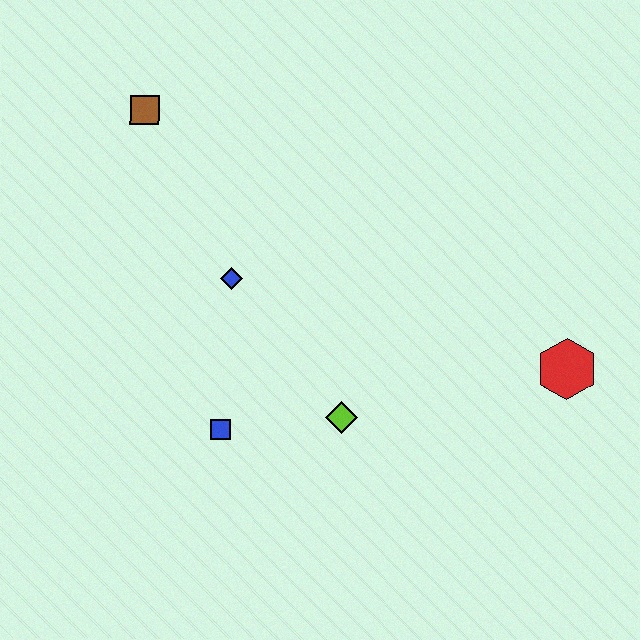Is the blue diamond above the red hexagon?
Yes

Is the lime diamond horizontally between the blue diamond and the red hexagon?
Yes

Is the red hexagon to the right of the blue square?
Yes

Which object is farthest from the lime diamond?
The brown square is farthest from the lime diamond.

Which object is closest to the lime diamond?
The blue square is closest to the lime diamond.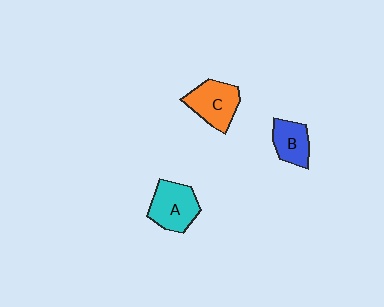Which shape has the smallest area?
Shape B (blue).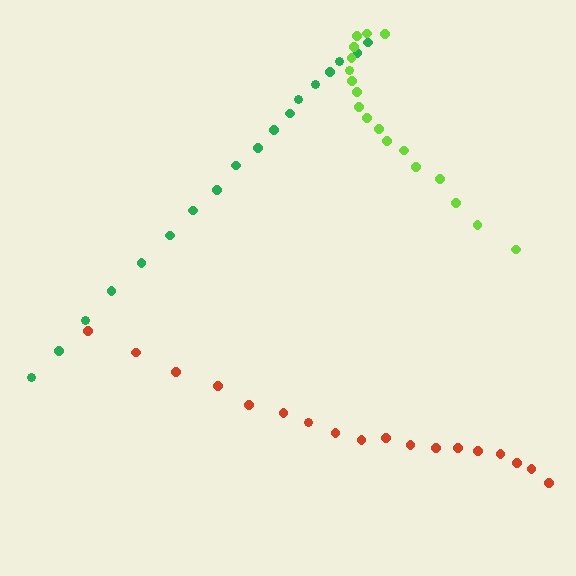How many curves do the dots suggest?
There are 3 distinct paths.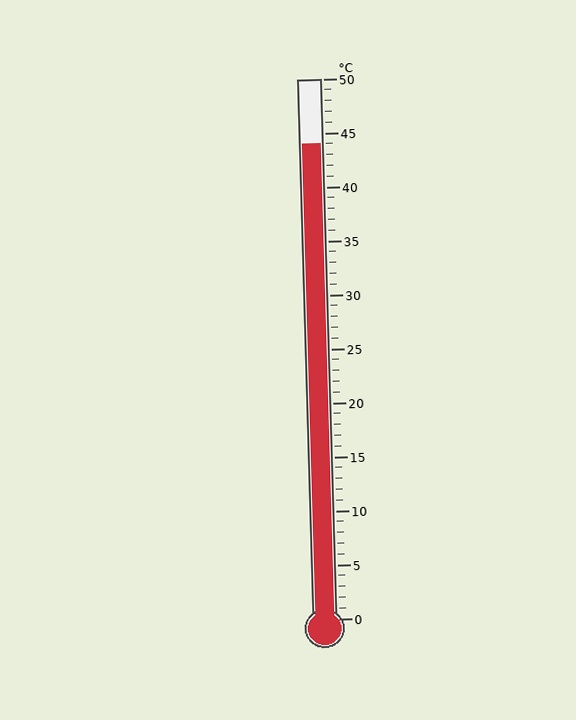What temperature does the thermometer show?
The thermometer shows approximately 44°C.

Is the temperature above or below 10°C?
The temperature is above 10°C.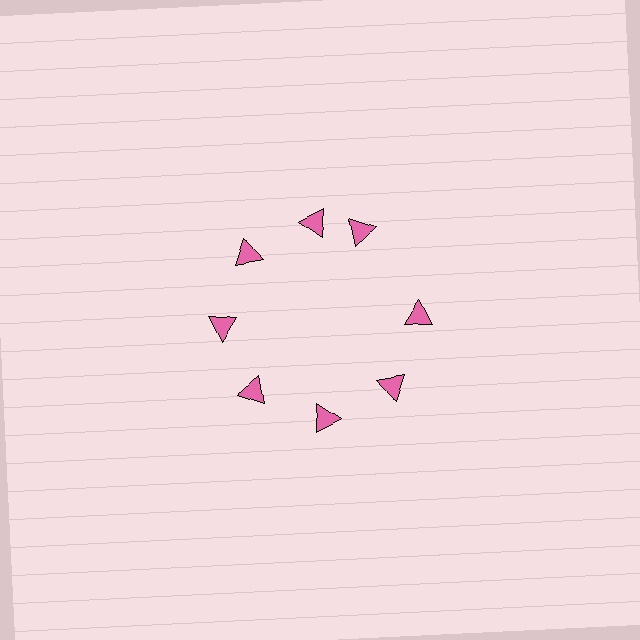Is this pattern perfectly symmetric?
No. The 8 pink triangles are arranged in a ring, but one element near the 2 o'clock position is rotated out of alignment along the ring, breaking the 8-fold rotational symmetry.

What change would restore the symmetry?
The symmetry would be restored by rotating it back into even spacing with its neighbors so that all 8 triangles sit at equal angles and equal distance from the center.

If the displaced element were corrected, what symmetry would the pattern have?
It would have 8-fold rotational symmetry — the pattern would map onto itself every 45 degrees.